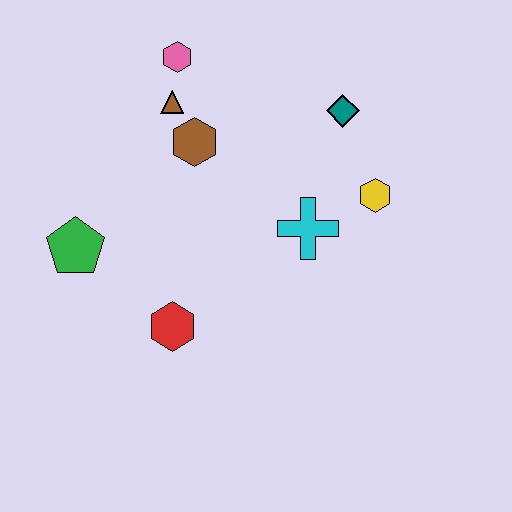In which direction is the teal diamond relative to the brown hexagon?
The teal diamond is to the right of the brown hexagon.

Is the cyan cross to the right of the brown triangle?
Yes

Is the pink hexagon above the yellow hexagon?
Yes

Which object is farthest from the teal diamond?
The green pentagon is farthest from the teal diamond.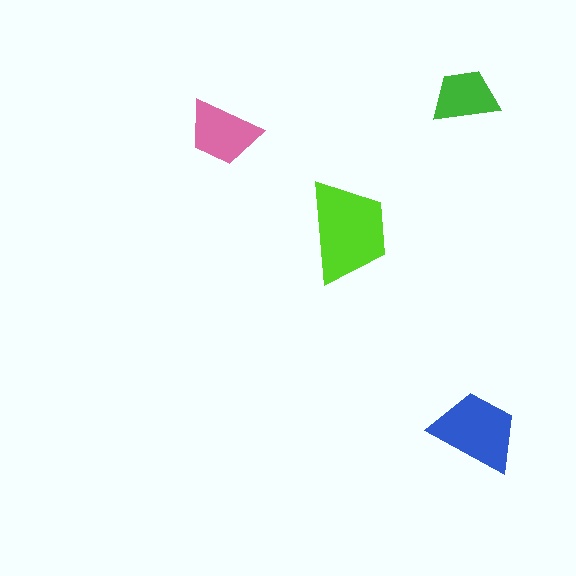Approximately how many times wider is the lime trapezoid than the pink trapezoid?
About 1.5 times wider.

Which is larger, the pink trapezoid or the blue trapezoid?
The blue one.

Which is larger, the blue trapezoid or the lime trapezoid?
The lime one.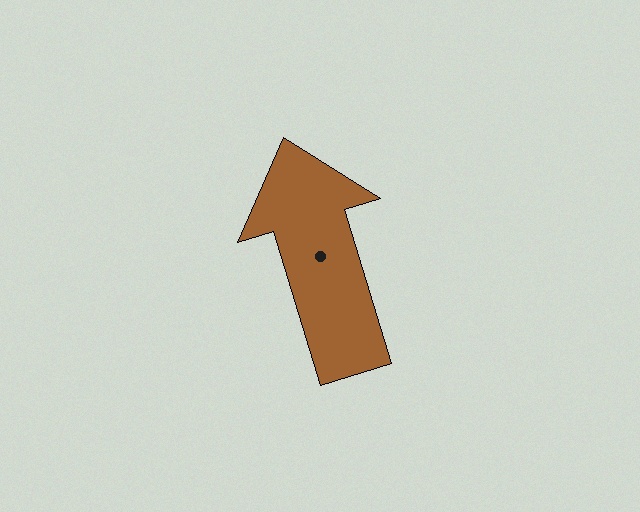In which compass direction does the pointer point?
North.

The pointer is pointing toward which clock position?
Roughly 11 o'clock.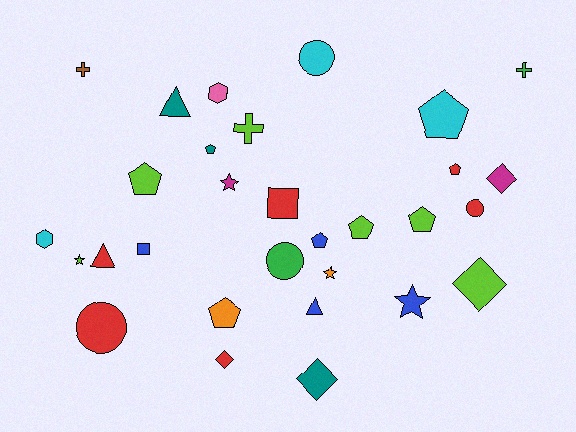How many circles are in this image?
There are 4 circles.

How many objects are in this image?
There are 30 objects.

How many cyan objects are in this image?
There are 3 cyan objects.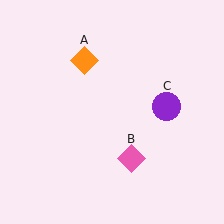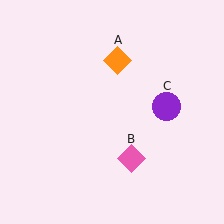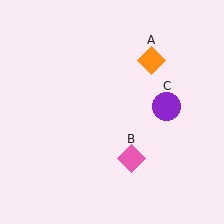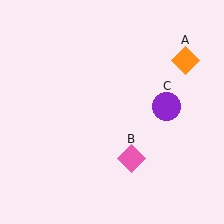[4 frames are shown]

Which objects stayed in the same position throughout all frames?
Pink diamond (object B) and purple circle (object C) remained stationary.